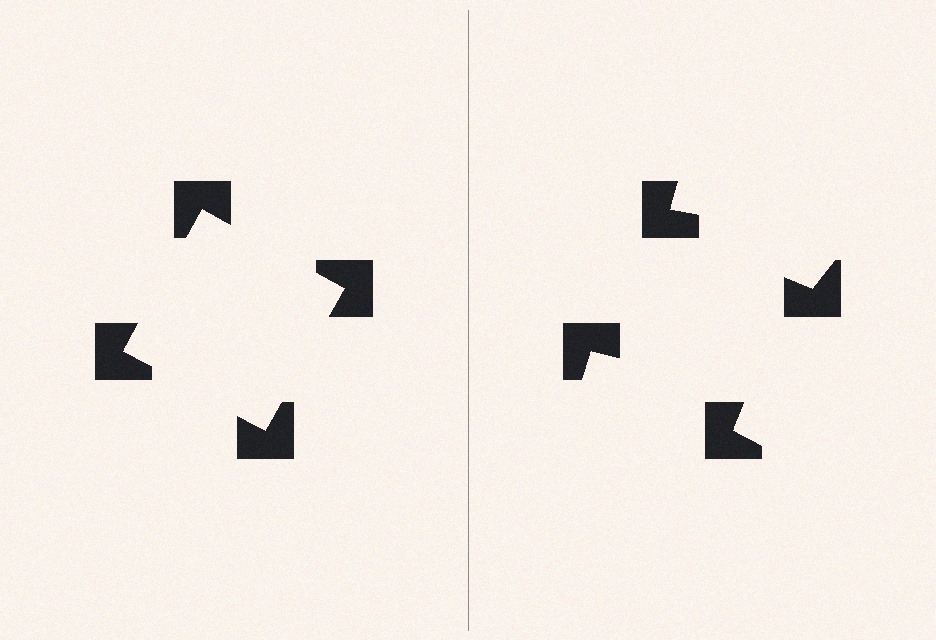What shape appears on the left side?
An illusory square.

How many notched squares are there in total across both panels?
8 — 4 on each side.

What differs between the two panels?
The notched squares are positioned identically on both sides; only the wedge orientations differ. On the left they align to a square; on the right they are misaligned.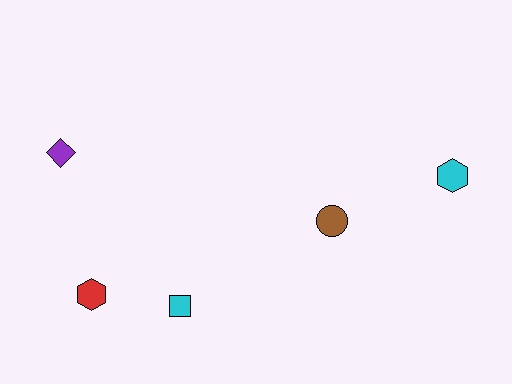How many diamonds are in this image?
There is 1 diamond.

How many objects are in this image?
There are 5 objects.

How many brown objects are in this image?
There is 1 brown object.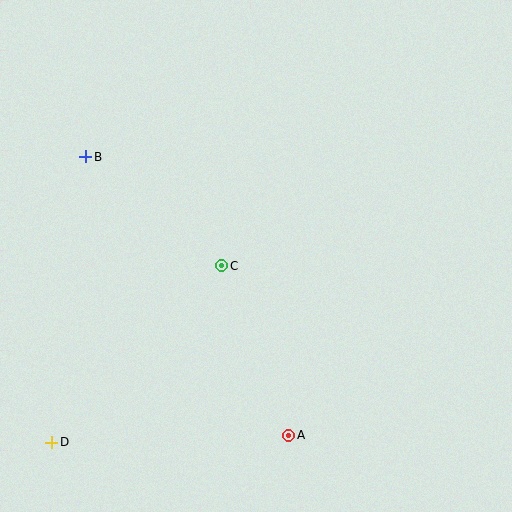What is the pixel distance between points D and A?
The distance between D and A is 237 pixels.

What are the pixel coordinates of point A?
Point A is at (288, 435).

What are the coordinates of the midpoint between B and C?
The midpoint between B and C is at (154, 211).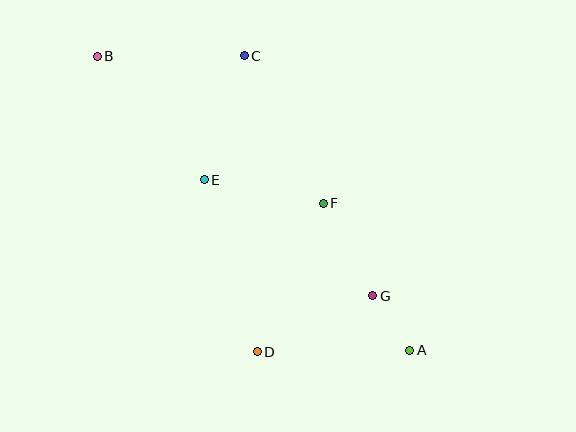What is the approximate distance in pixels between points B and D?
The distance between B and D is approximately 336 pixels.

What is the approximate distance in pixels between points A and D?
The distance between A and D is approximately 152 pixels.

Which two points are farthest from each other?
Points A and B are farthest from each other.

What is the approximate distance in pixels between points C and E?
The distance between C and E is approximately 130 pixels.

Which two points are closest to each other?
Points A and G are closest to each other.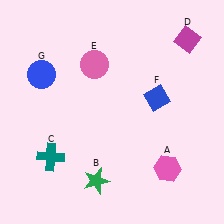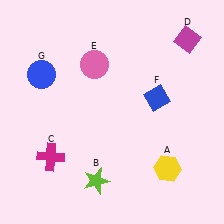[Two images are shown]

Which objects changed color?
A changed from pink to yellow. B changed from green to lime. C changed from teal to magenta.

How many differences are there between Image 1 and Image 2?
There are 3 differences between the two images.